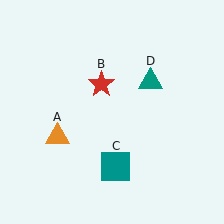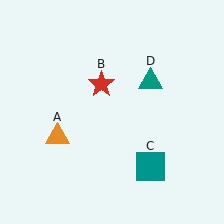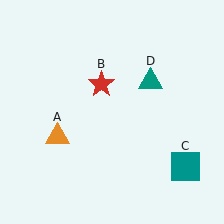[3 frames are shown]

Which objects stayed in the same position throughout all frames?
Orange triangle (object A) and red star (object B) and teal triangle (object D) remained stationary.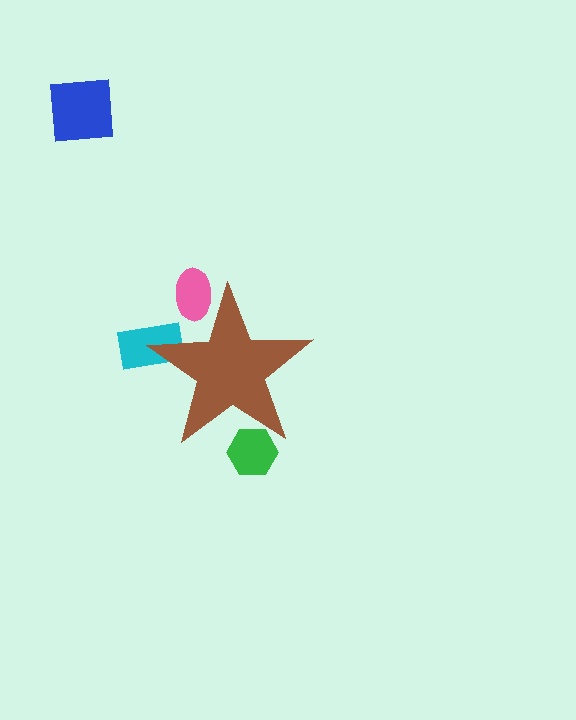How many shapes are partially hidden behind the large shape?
3 shapes are partially hidden.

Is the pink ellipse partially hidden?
Yes, the pink ellipse is partially hidden behind the brown star.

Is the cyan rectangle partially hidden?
Yes, the cyan rectangle is partially hidden behind the brown star.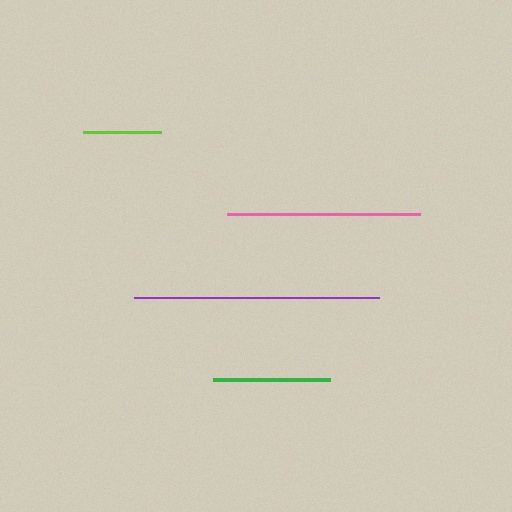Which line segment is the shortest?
The lime line is the shortest at approximately 78 pixels.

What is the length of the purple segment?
The purple segment is approximately 245 pixels long.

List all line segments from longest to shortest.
From longest to shortest: purple, pink, green, lime.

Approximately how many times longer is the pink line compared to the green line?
The pink line is approximately 1.7 times the length of the green line.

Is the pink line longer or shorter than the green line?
The pink line is longer than the green line.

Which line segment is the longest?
The purple line is the longest at approximately 245 pixels.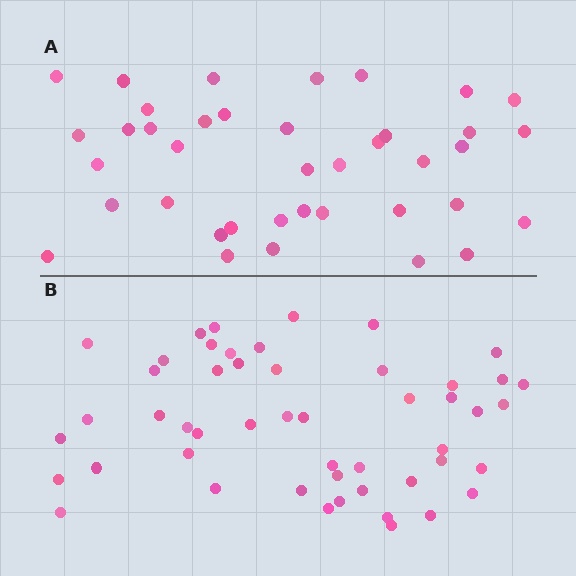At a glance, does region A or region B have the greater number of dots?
Region B (the bottom region) has more dots.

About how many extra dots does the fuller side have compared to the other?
Region B has roughly 12 or so more dots than region A.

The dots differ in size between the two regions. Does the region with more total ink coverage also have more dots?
No. Region A has more total ink coverage because its dots are larger, but region B actually contains more individual dots. Total area can be misleading — the number of items is what matters here.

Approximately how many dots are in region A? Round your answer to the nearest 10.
About 40 dots. (The exact count is 39, which rounds to 40.)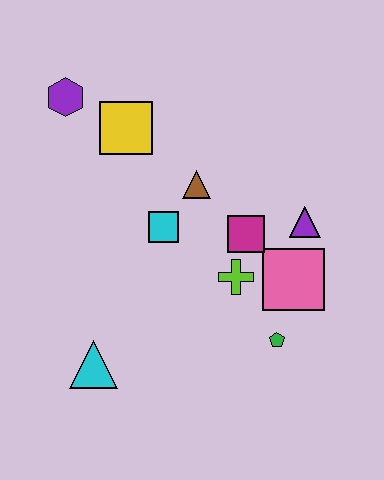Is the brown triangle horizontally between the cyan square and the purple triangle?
Yes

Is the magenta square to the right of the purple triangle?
No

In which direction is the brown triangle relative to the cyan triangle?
The brown triangle is above the cyan triangle.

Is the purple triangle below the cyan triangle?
No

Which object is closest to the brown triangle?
The cyan square is closest to the brown triangle.